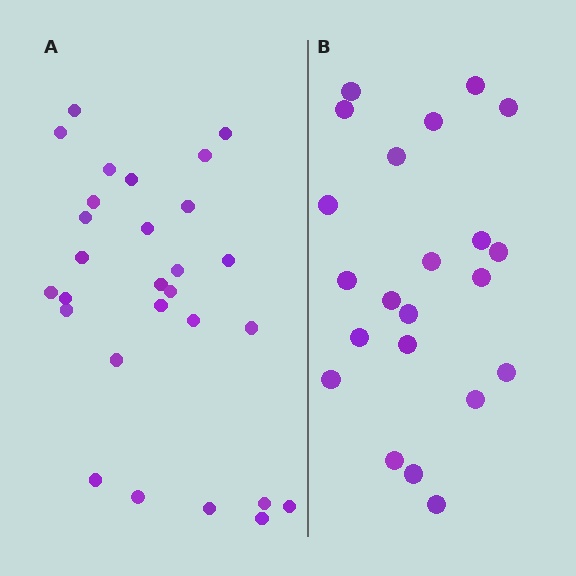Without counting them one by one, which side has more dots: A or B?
Region A (the left region) has more dots.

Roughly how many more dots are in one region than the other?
Region A has about 6 more dots than region B.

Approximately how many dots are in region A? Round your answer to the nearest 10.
About 30 dots. (The exact count is 28, which rounds to 30.)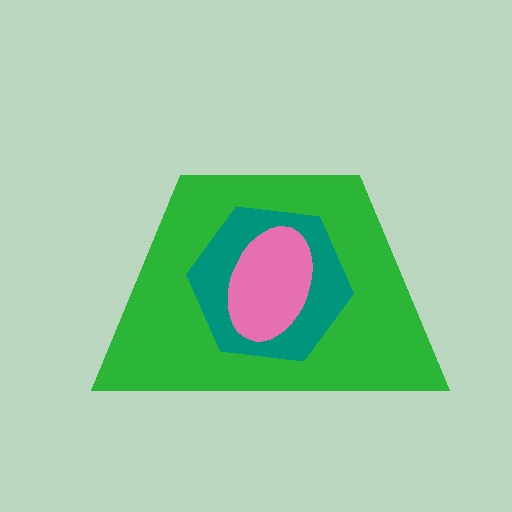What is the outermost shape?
The green trapezoid.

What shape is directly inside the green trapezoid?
The teal hexagon.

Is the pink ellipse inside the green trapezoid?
Yes.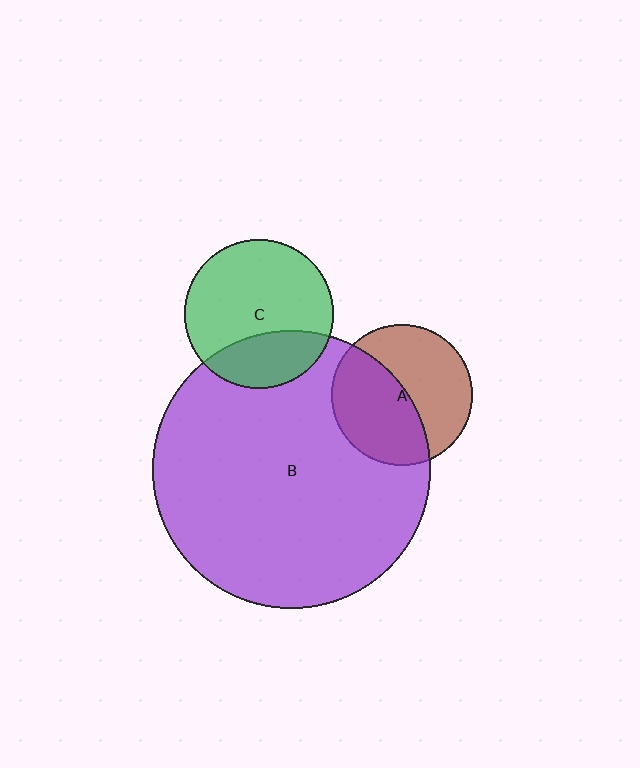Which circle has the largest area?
Circle B (purple).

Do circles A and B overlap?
Yes.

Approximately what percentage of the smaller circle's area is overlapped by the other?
Approximately 50%.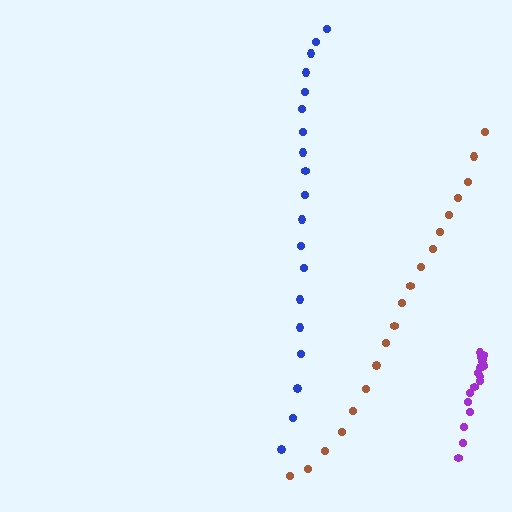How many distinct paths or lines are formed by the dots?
There are 3 distinct paths.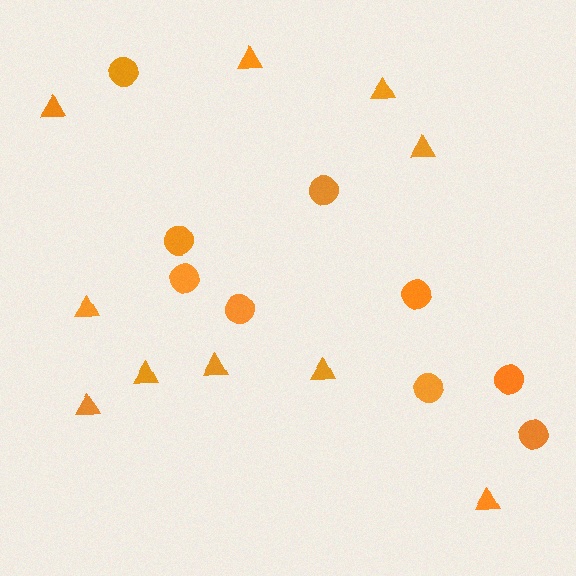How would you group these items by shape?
There are 2 groups: one group of circles (9) and one group of triangles (10).